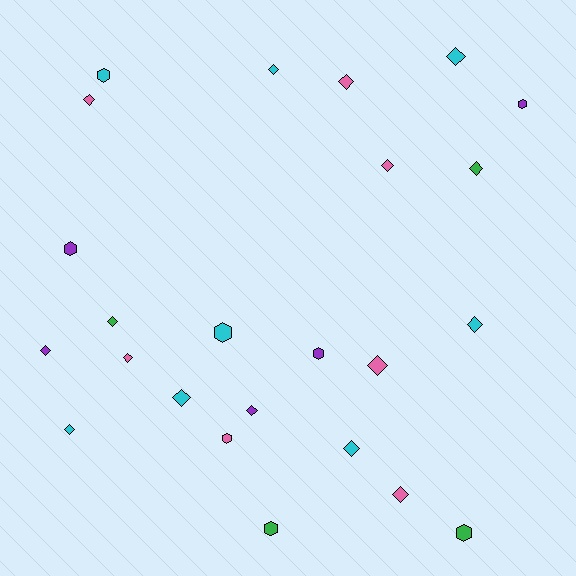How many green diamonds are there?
There are 2 green diamonds.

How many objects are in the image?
There are 24 objects.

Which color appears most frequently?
Cyan, with 8 objects.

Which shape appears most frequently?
Diamond, with 16 objects.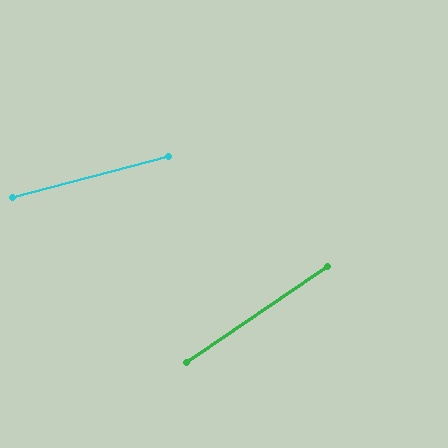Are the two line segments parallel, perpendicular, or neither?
Neither parallel nor perpendicular — they differ by about 20°.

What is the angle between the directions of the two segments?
Approximately 20 degrees.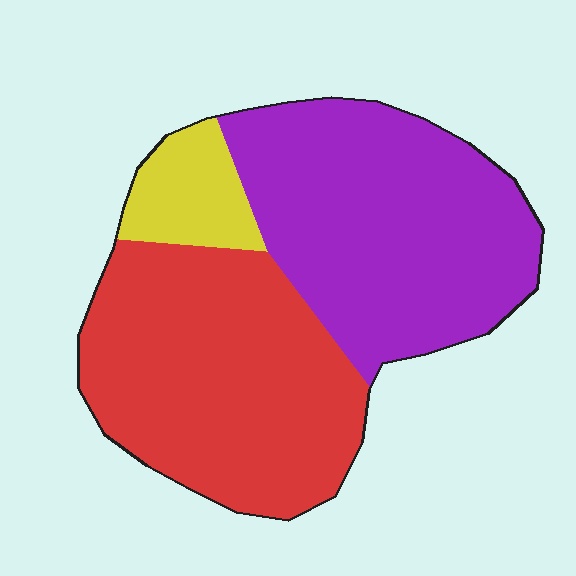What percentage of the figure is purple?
Purple covers 45% of the figure.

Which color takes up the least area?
Yellow, at roughly 10%.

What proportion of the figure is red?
Red covers roughly 45% of the figure.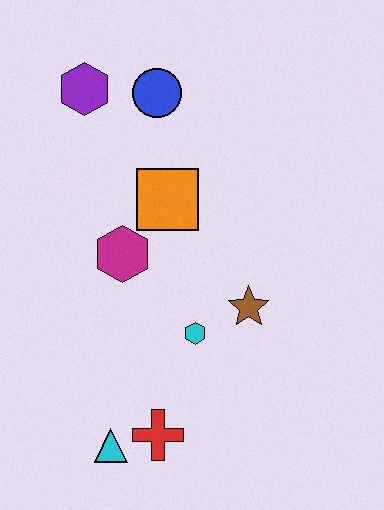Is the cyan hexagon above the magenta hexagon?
No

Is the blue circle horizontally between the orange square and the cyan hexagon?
No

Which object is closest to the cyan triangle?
The red cross is closest to the cyan triangle.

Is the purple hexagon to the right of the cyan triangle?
No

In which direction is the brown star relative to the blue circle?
The brown star is below the blue circle.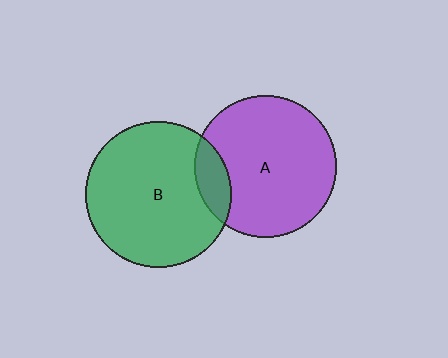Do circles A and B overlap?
Yes.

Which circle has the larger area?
Circle B (green).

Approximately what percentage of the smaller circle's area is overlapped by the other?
Approximately 15%.